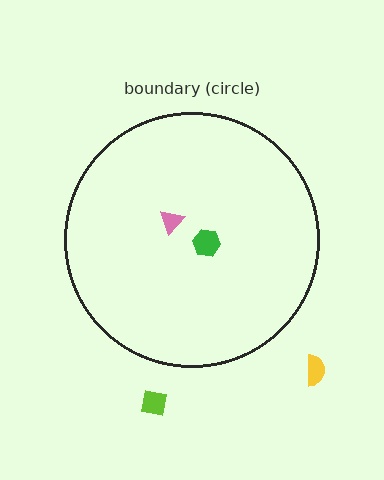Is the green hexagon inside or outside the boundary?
Inside.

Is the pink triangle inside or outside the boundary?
Inside.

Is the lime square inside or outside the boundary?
Outside.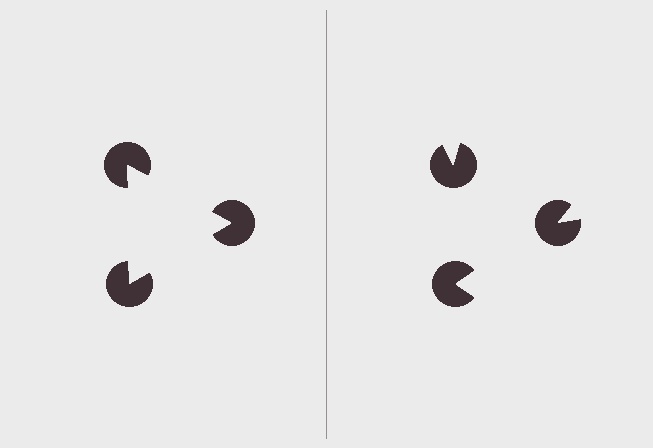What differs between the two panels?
The pac-man discs are positioned identically on both sides; only the wedge orientations differ. On the left they align to a triangle; on the right they are misaligned.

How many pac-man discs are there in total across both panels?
6 — 3 on each side.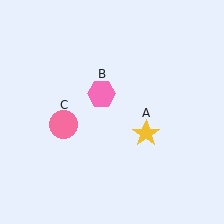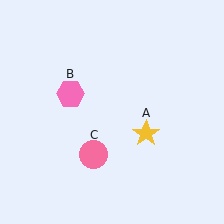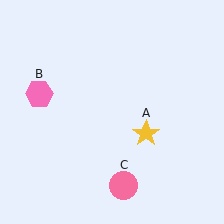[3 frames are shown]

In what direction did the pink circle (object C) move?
The pink circle (object C) moved down and to the right.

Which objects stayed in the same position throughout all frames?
Yellow star (object A) remained stationary.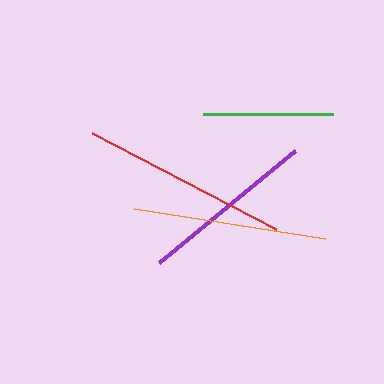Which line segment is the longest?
The red line is the longest at approximately 208 pixels.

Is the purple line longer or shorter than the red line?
The red line is longer than the purple line.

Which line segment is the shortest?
The green line is the shortest at approximately 130 pixels.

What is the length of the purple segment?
The purple segment is approximately 175 pixels long.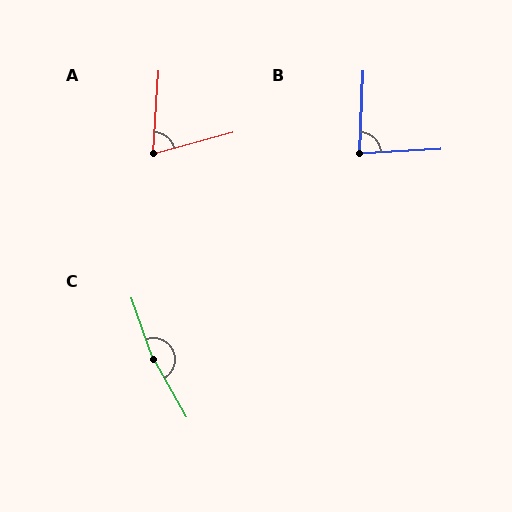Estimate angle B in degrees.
Approximately 85 degrees.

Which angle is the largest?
C, at approximately 170 degrees.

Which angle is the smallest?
A, at approximately 71 degrees.